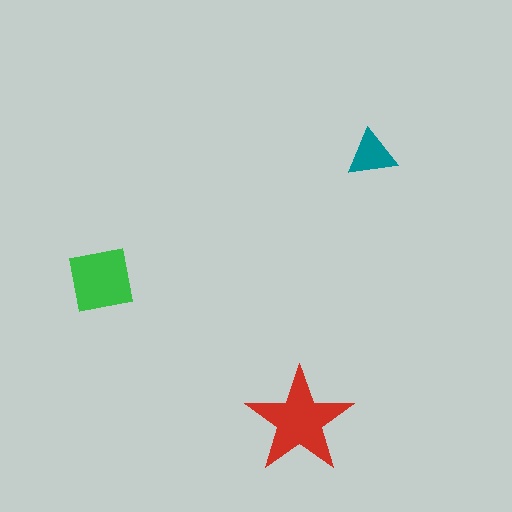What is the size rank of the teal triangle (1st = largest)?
3rd.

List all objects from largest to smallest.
The red star, the green square, the teal triangle.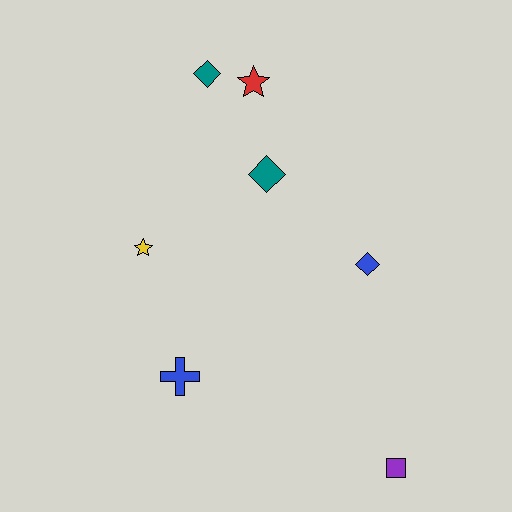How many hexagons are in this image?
There are no hexagons.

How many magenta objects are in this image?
There are no magenta objects.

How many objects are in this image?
There are 7 objects.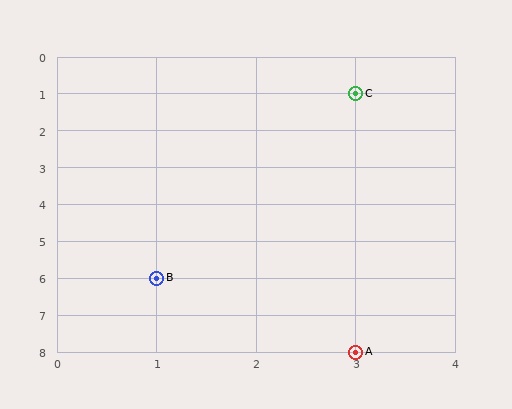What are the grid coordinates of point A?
Point A is at grid coordinates (3, 8).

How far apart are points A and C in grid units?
Points A and C are 7 rows apart.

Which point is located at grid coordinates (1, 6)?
Point B is at (1, 6).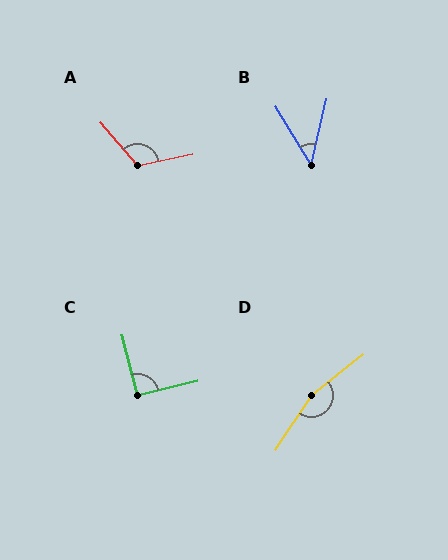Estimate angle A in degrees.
Approximately 119 degrees.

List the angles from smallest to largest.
B (45°), C (90°), A (119°), D (162°).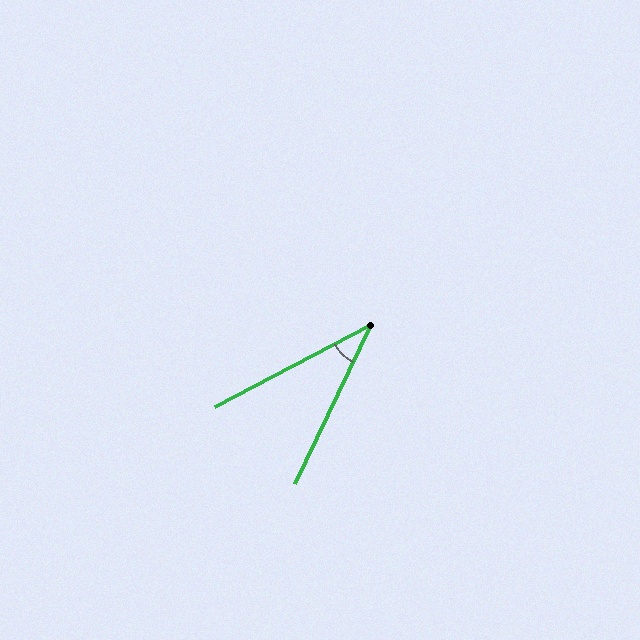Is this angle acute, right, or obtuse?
It is acute.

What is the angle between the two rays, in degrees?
Approximately 37 degrees.